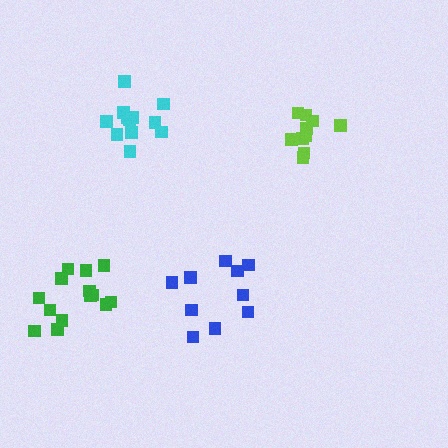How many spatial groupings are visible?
There are 4 spatial groupings.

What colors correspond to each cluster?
The clusters are colored: lime, blue, cyan, green.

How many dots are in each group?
Group 1: 10 dots, Group 2: 10 dots, Group 3: 12 dots, Group 4: 14 dots (46 total).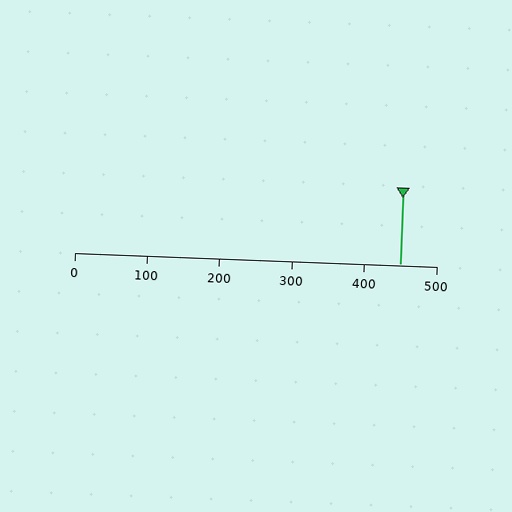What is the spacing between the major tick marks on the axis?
The major ticks are spaced 100 apart.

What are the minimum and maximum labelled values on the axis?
The axis runs from 0 to 500.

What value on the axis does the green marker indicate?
The marker indicates approximately 450.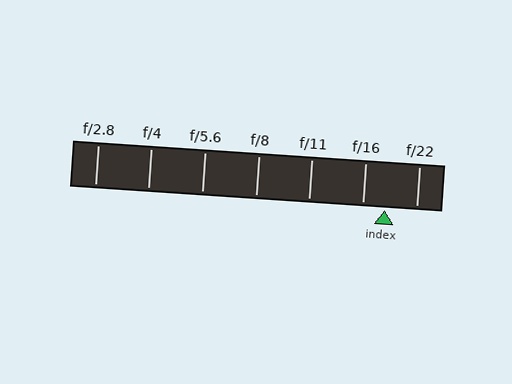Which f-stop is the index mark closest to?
The index mark is closest to f/16.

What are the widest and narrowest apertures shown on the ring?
The widest aperture shown is f/2.8 and the narrowest is f/22.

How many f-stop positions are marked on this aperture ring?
There are 7 f-stop positions marked.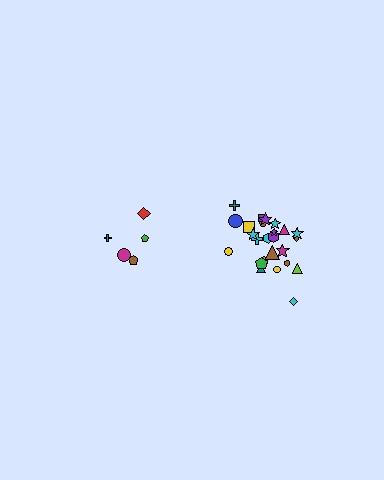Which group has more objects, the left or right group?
The right group.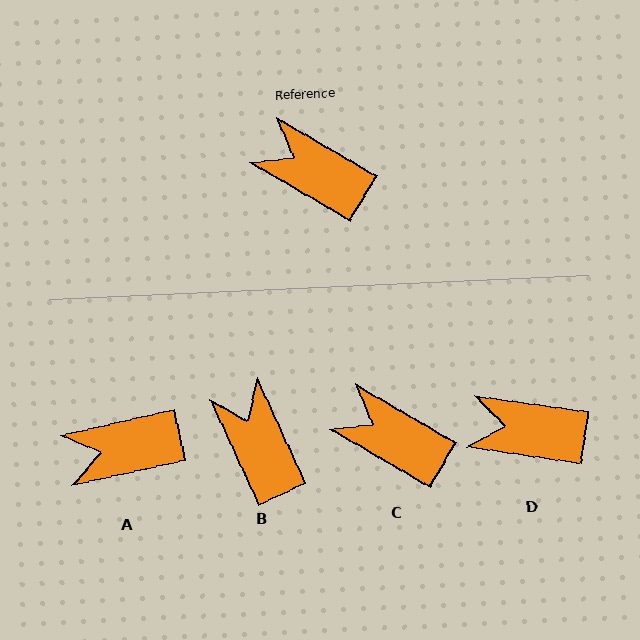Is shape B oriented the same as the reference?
No, it is off by about 35 degrees.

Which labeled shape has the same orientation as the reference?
C.